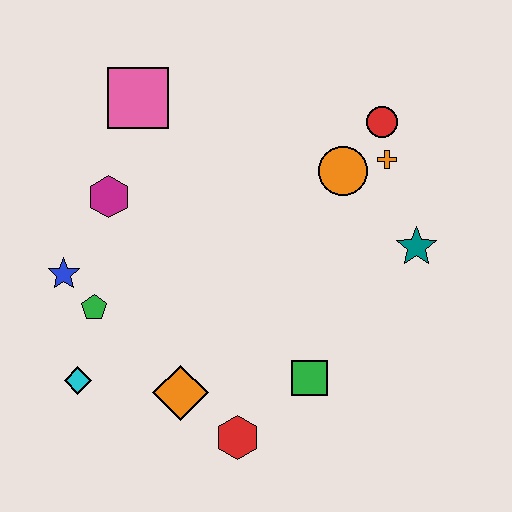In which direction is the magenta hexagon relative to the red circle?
The magenta hexagon is to the left of the red circle.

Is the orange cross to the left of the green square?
No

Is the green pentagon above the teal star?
No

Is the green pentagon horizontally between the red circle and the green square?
No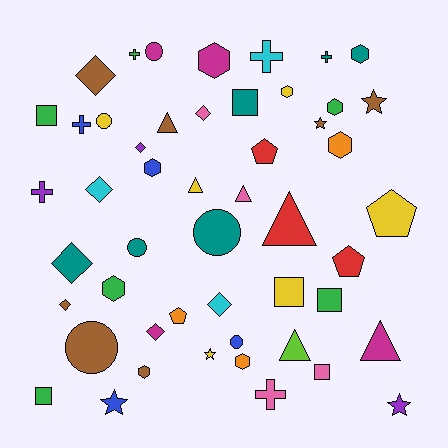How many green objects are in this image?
There are 6 green objects.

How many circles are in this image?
There are 6 circles.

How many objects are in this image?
There are 50 objects.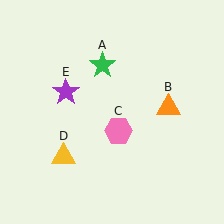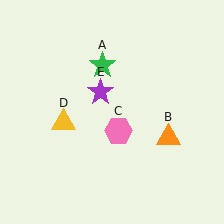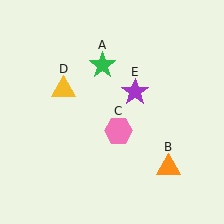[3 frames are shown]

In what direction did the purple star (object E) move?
The purple star (object E) moved right.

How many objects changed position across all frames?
3 objects changed position: orange triangle (object B), yellow triangle (object D), purple star (object E).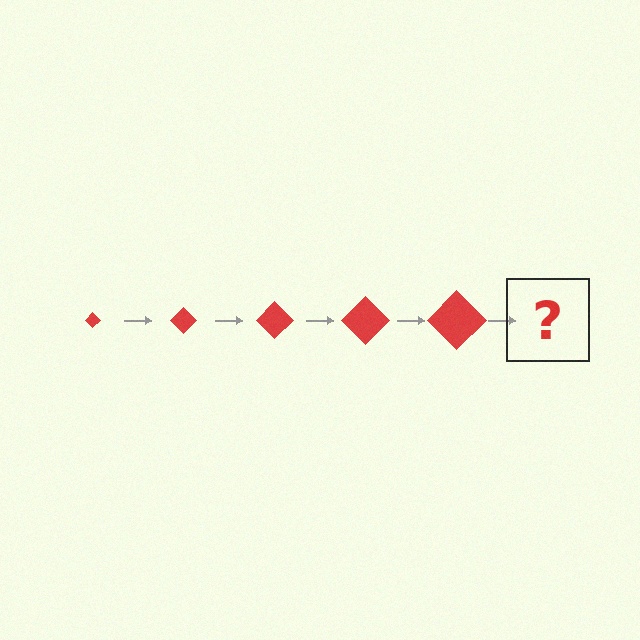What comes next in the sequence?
The next element should be a red diamond, larger than the previous one.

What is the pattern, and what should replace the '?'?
The pattern is that the diamond gets progressively larger each step. The '?' should be a red diamond, larger than the previous one.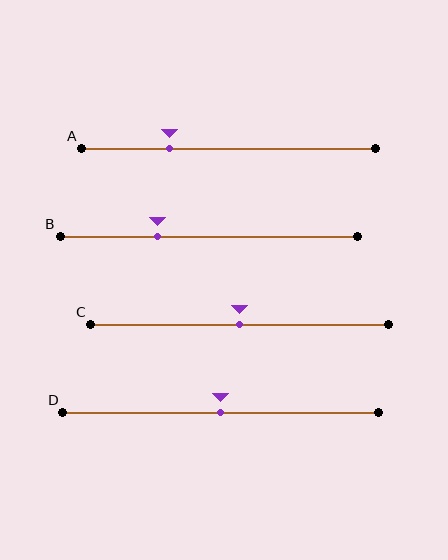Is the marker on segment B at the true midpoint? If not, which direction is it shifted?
No, the marker on segment B is shifted to the left by about 17% of the segment length.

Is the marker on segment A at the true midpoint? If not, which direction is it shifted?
No, the marker on segment A is shifted to the left by about 20% of the segment length.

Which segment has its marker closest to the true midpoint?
Segment C has its marker closest to the true midpoint.